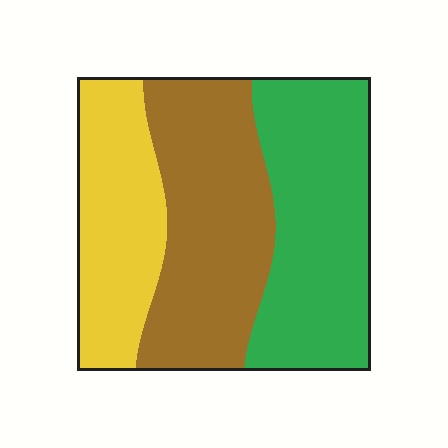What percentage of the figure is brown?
Brown takes up about three eighths (3/8) of the figure.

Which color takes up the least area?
Yellow, at roughly 25%.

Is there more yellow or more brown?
Brown.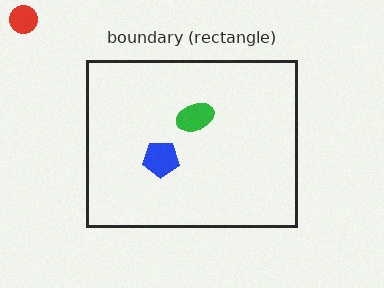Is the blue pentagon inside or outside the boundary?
Inside.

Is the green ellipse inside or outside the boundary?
Inside.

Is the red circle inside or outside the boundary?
Outside.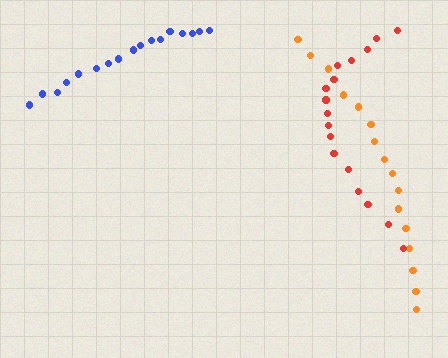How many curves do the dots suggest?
There are 3 distinct paths.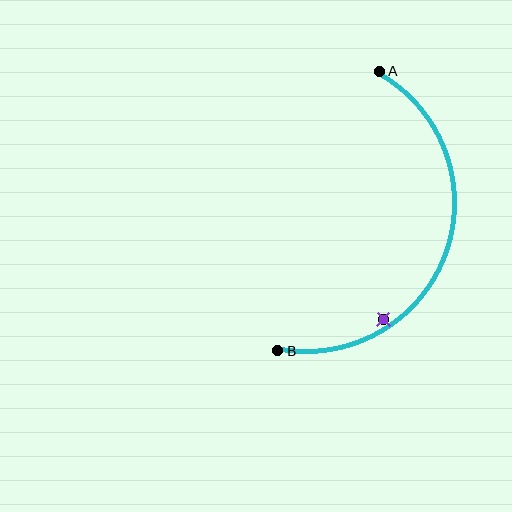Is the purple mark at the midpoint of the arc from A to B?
No — the purple mark does not lie on the arc at all. It sits slightly inside the curve.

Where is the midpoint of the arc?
The arc midpoint is the point on the curve farthest from the straight line joining A and B. It sits to the right of that line.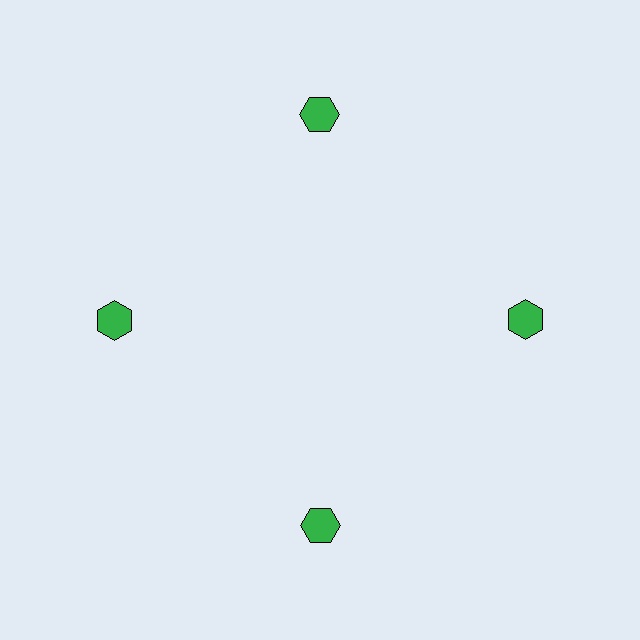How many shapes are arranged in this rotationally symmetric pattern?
There are 4 shapes, arranged in 4 groups of 1.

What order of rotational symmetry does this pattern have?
This pattern has 4-fold rotational symmetry.